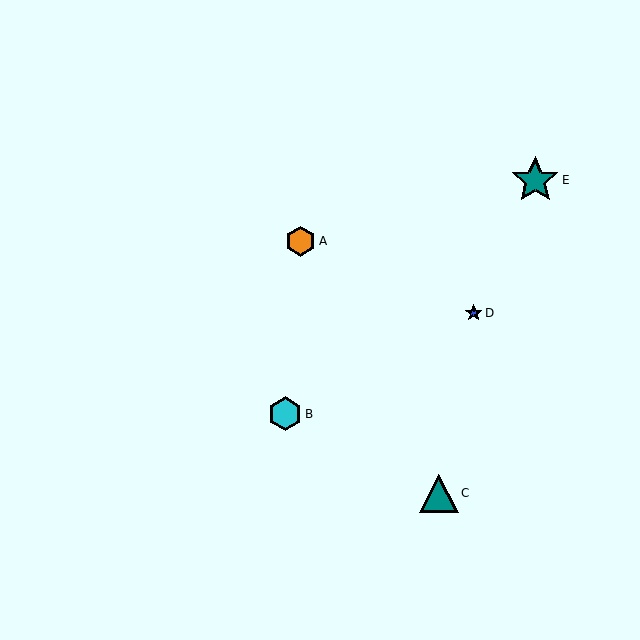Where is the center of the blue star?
The center of the blue star is at (474, 313).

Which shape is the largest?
The teal star (labeled E) is the largest.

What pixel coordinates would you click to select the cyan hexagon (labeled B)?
Click at (285, 414) to select the cyan hexagon B.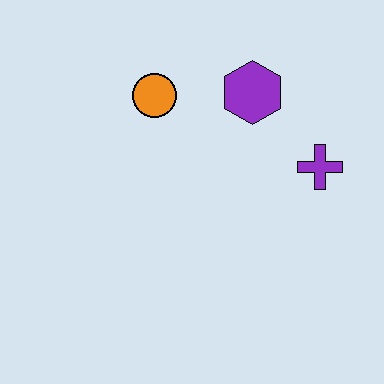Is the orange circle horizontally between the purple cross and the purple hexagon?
No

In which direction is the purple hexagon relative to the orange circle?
The purple hexagon is to the right of the orange circle.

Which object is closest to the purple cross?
The purple hexagon is closest to the purple cross.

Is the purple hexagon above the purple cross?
Yes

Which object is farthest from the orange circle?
The purple cross is farthest from the orange circle.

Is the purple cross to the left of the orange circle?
No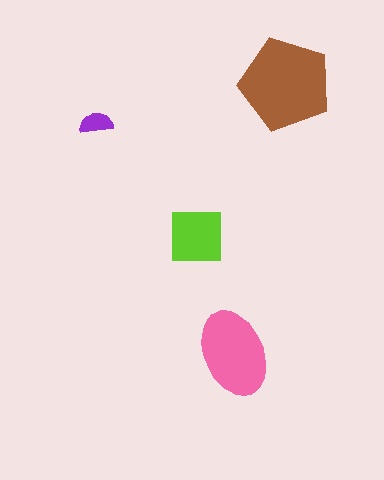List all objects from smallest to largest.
The purple semicircle, the lime square, the pink ellipse, the brown pentagon.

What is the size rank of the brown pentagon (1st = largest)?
1st.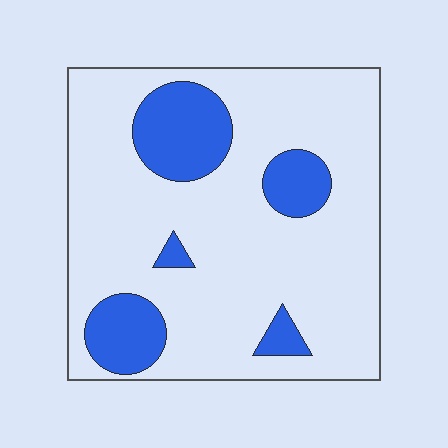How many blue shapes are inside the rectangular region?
5.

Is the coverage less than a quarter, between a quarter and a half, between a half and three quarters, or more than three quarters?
Less than a quarter.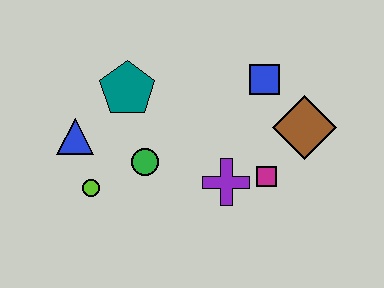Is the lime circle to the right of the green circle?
No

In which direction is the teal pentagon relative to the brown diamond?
The teal pentagon is to the left of the brown diamond.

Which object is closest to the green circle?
The lime circle is closest to the green circle.